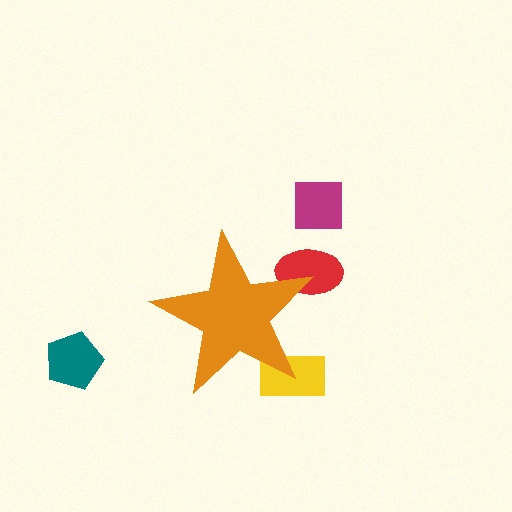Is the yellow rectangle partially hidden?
Yes, the yellow rectangle is partially hidden behind the orange star.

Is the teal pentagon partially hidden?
No, the teal pentagon is fully visible.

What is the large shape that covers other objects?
An orange star.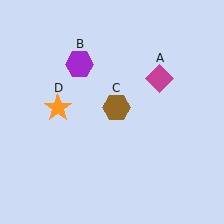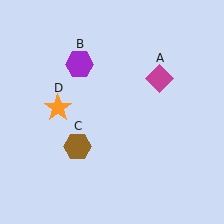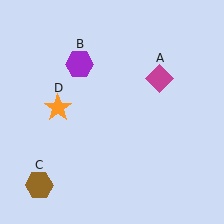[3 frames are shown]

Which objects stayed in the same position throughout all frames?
Magenta diamond (object A) and purple hexagon (object B) and orange star (object D) remained stationary.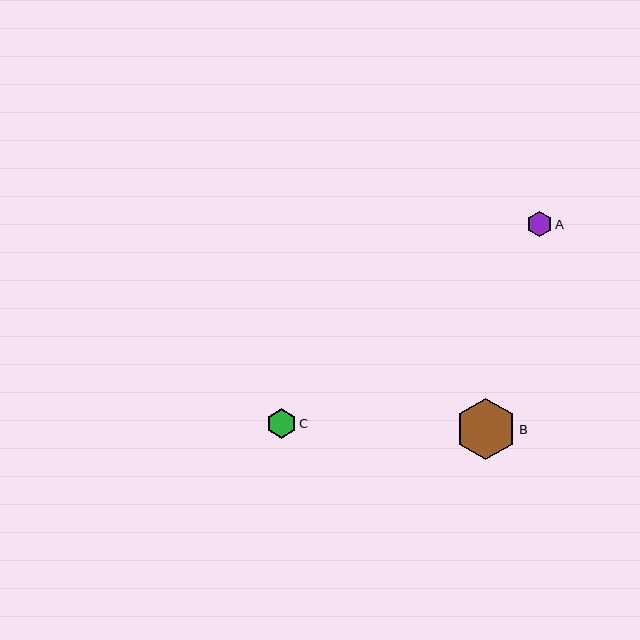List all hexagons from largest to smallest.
From largest to smallest: B, C, A.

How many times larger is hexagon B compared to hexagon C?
Hexagon B is approximately 2.1 times the size of hexagon C.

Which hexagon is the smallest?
Hexagon A is the smallest with a size of approximately 25 pixels.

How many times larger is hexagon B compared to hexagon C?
Hexagon B is approximately 2.1 times the size of hexagon C.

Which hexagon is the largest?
Hexagon B is the largest with a size of approximately 61 pixels.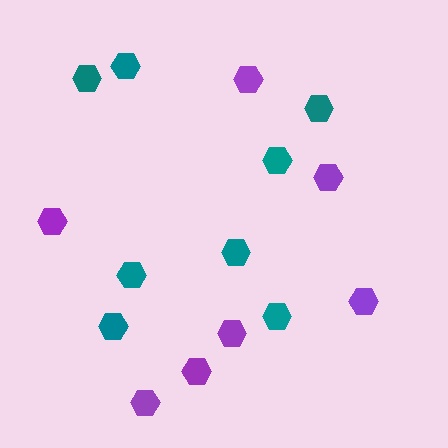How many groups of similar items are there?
There are 2 groups: one group of purple hexagons (7) and one group of teal hexagons (8).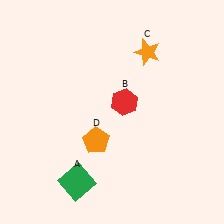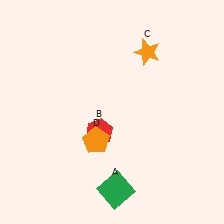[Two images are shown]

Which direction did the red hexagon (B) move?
The red hexagon (B) moved down.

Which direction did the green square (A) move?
The green square (A) moved right.